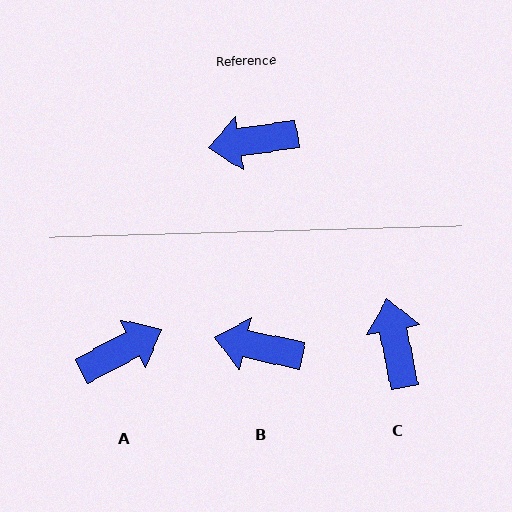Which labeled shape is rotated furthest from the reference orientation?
A, about 161 degrees away.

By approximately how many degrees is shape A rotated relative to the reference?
Approximately 161 degrees clockwise.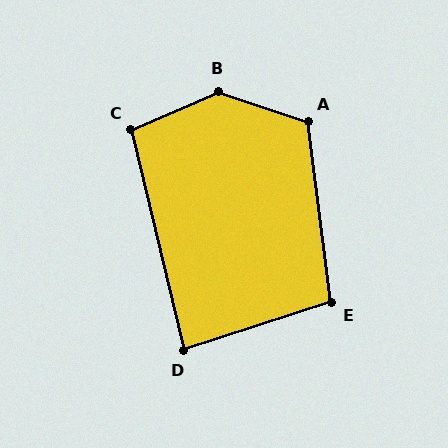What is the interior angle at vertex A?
Approximately 116 degrees (obtuse).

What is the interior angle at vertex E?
Approximately 101 degrees (obtuse).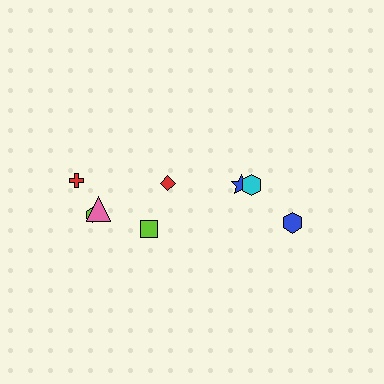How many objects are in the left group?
There are 5 objects.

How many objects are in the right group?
There are 3 objects.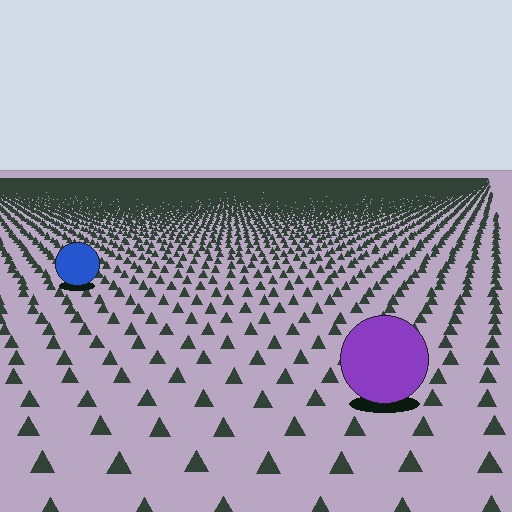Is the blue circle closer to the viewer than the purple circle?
No. The purple circle is closer — you can tell from the texture gradient: the ground texture is coarser near it.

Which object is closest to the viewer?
The purple circle is closest. The texture marks near it are larger and more spread out.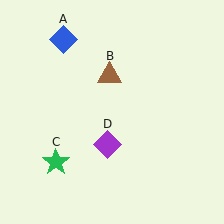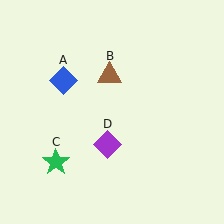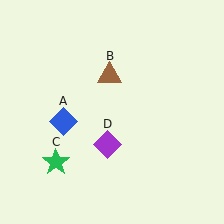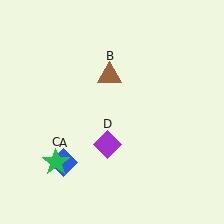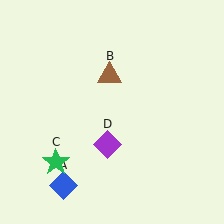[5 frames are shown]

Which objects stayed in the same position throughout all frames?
Brown triangle (object B) and green star (object C) and purple diamond (object D) remained stationary.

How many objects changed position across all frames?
1 object changed position: blue diamond (object A).